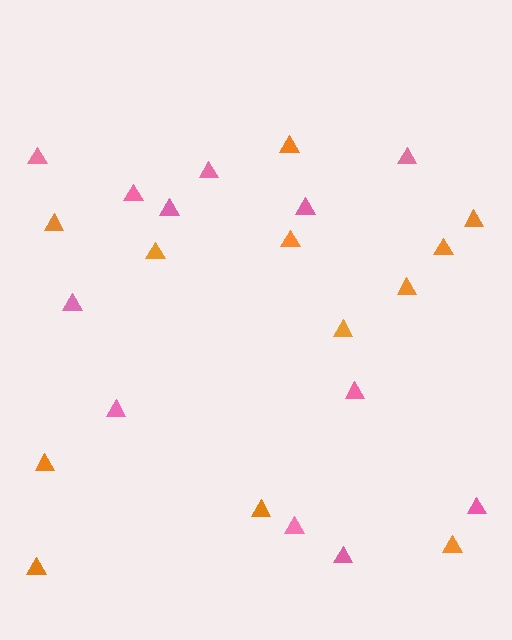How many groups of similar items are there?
There are 2 groups: one group of pink triangles (12) and one group of orange triangles (12).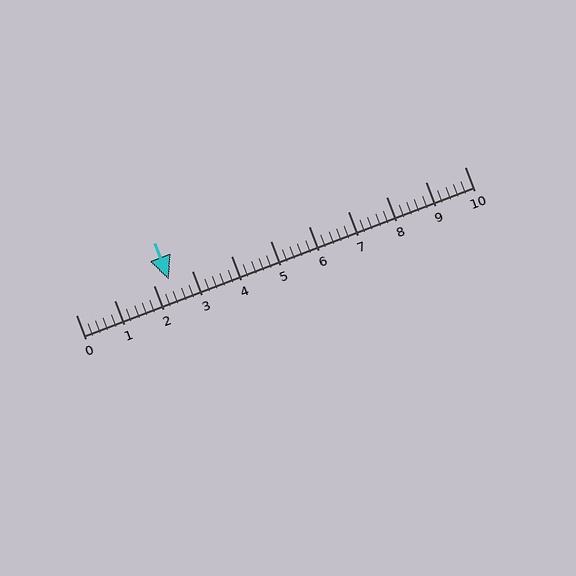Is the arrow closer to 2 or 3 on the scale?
The arrow is closer to 2.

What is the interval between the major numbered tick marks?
The major tick marks are spaced 1 units apart.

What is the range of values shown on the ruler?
The ruler shows values from 0 to 10.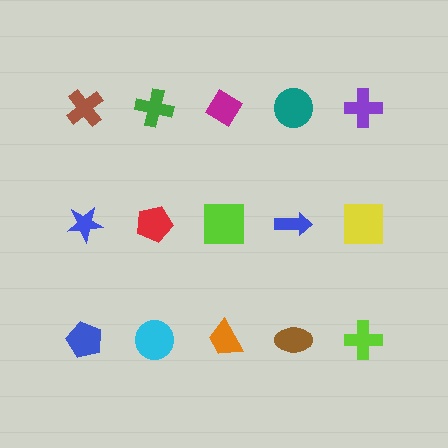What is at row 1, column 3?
A magenta diamond.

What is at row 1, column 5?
A purple cross.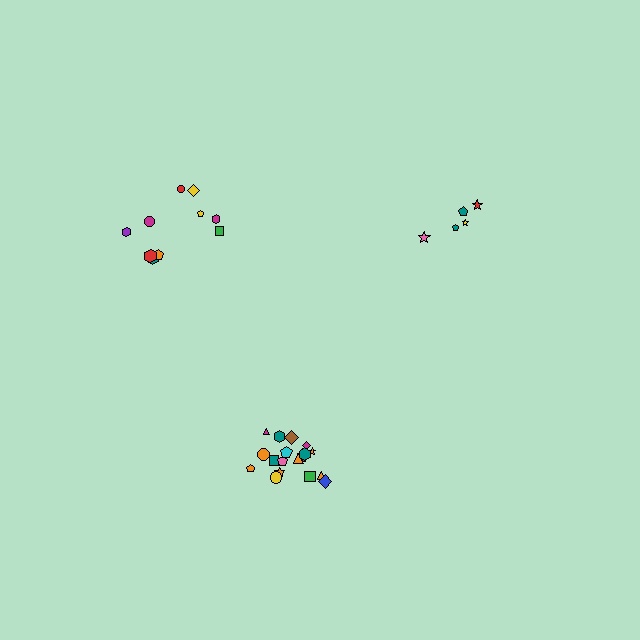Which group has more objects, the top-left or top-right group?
The top-left group.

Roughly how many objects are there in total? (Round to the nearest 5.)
Roughly 35 objects in total.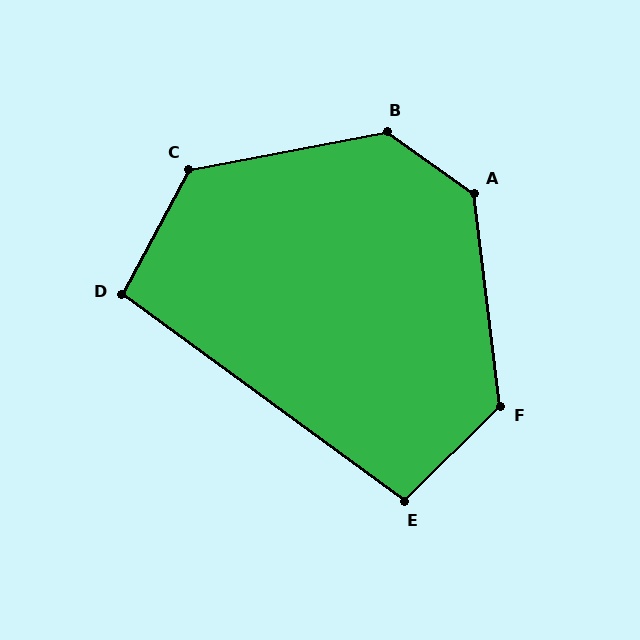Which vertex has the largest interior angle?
B, at approximately 134 degrees.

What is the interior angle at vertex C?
Approximately 129 degrees (obtuse).